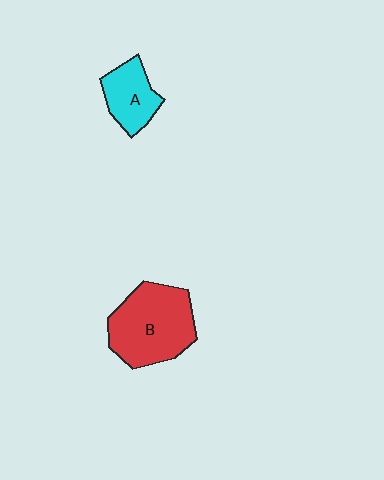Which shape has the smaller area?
Shape A (cyan).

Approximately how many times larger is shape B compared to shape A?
Approximately 1.9 times.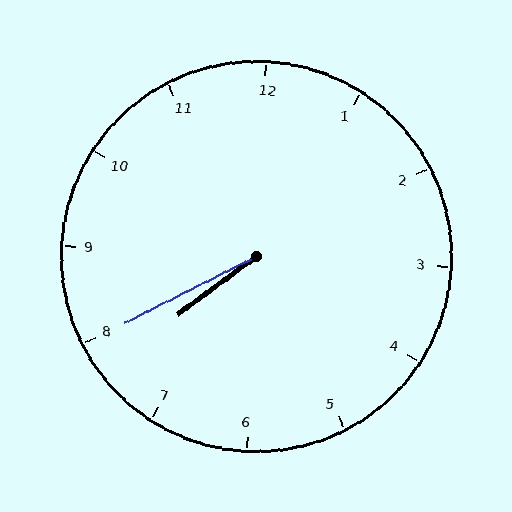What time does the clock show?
7:40.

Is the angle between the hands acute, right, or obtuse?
It is acute.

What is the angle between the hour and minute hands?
Approximately 10 degrees.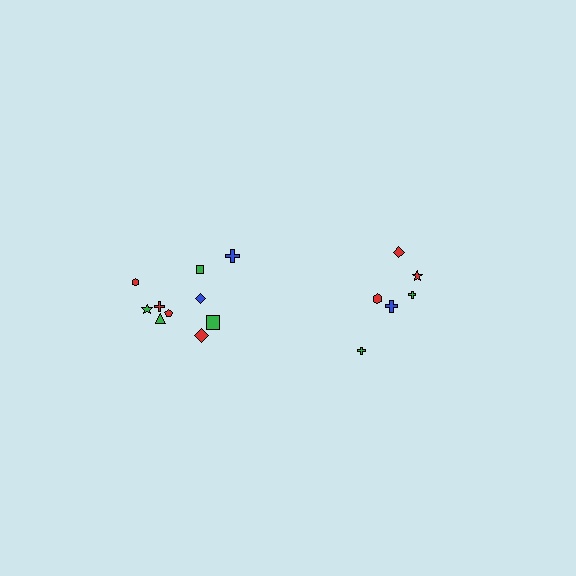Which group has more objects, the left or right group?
The left group.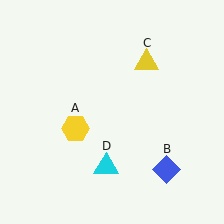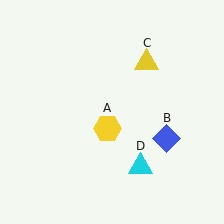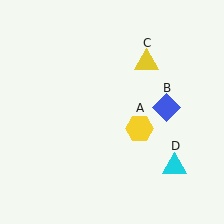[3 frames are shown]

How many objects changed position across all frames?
3 objects changed position: yellow hexagon (object A), blue diamond (object B), cyan triangle (object D).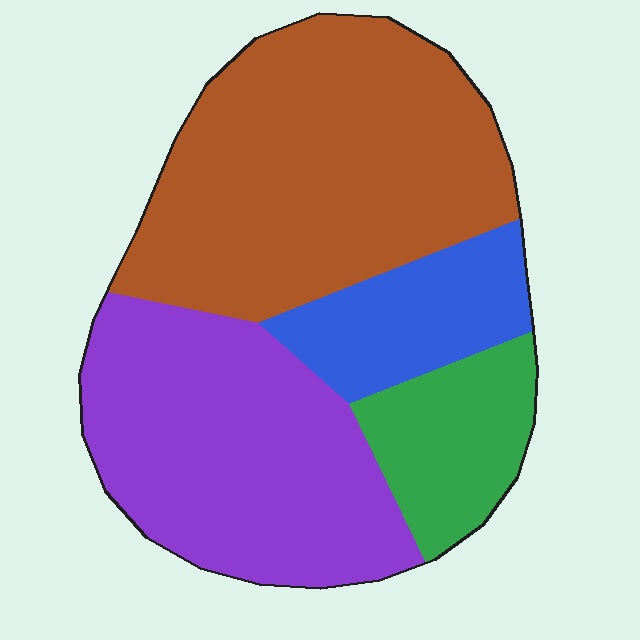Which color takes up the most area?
Brown, at roughly 40%.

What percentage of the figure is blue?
Blue covers roughly 15% of the figure.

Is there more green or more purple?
Purple.